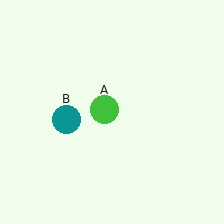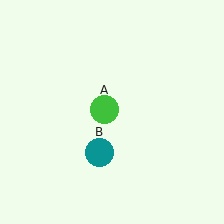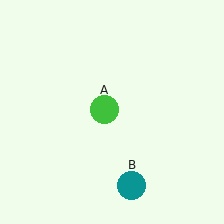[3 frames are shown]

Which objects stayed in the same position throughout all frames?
Green circle (object A) remained stationary.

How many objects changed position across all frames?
1 object changed position: teal circle (object B).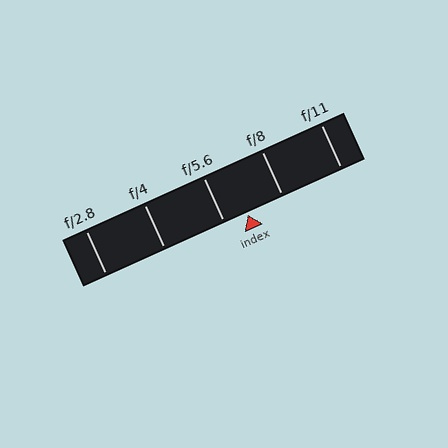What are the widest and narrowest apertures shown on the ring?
The widest aperture shown is f/2.8 and the narrowest is f/11.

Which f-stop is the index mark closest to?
The index mark is closest to f/5.6.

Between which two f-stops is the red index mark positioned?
The index mark is between f/5.6 and f/8.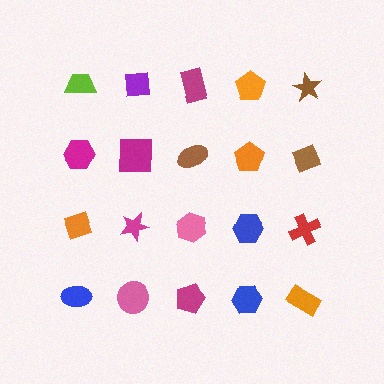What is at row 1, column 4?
An orange pentagon.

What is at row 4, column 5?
An orange rectangle.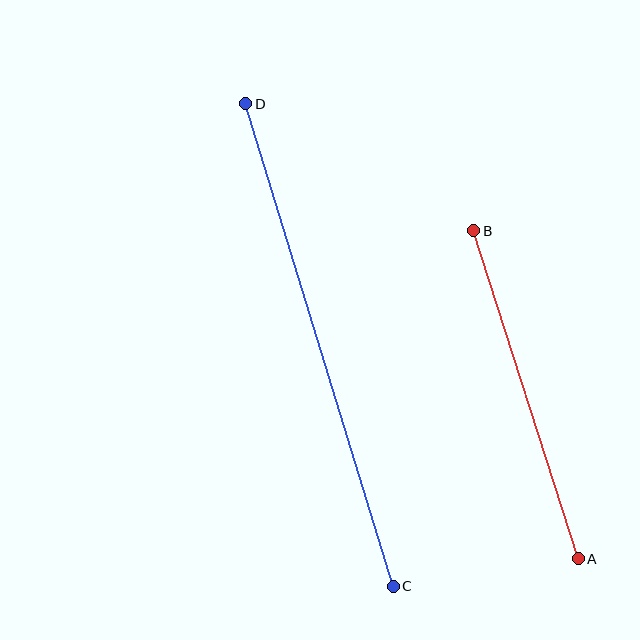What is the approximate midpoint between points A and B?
The midpoint is at approximately (526, 395) pixels.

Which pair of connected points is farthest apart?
Points C and D are farthest apart.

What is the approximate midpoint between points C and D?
The midpoint is at approximately (320, 345) pixels.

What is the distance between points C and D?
The distance is approximately 504 pixels.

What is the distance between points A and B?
The distance is approximately 345 pixels.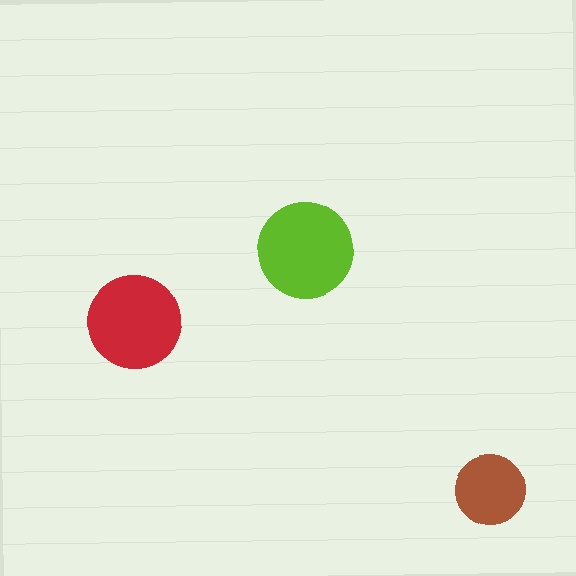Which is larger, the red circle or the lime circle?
The lime one.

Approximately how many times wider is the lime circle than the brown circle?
About 1.5 times wider.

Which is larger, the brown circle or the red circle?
The red one.